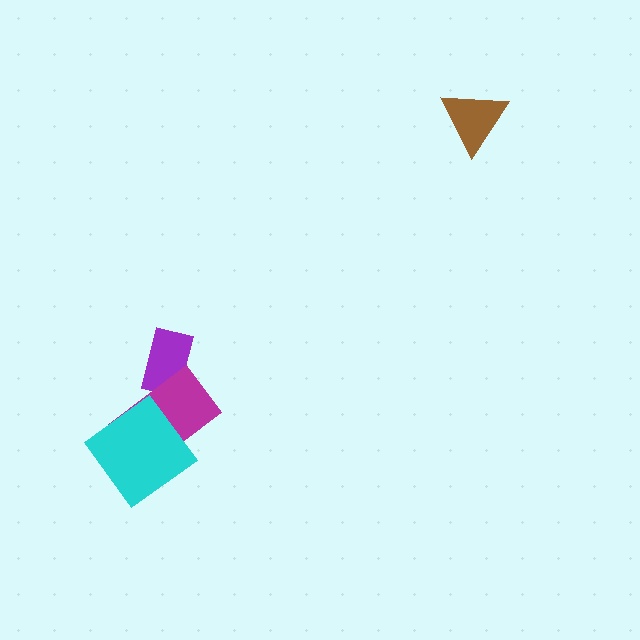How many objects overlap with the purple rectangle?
1 object overlaps with the purple rectangle.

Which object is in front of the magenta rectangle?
The cyan diamond is in front of the magenta rectangle.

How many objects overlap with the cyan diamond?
1 object overlaps with the cyan diamond.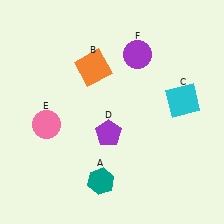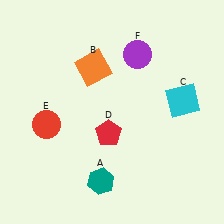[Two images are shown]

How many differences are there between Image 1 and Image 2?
There are 2 differences between the two images.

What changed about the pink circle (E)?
In Image 1, E is pink. In Image 2, it changed to red.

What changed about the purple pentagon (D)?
In Image 1, D is purple. In Image 2, it changed to red.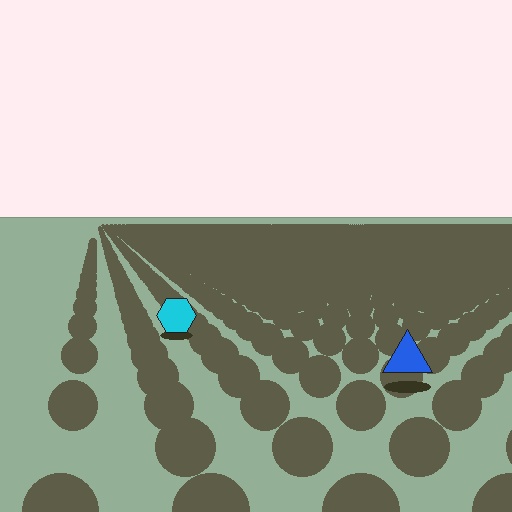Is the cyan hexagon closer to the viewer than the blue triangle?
No. The blue triangle is closer — you can tell from the texture gradient: the ground texture is coarser near it.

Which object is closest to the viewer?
The blue triangle is closest. The texture marks near it are larger and more spread out.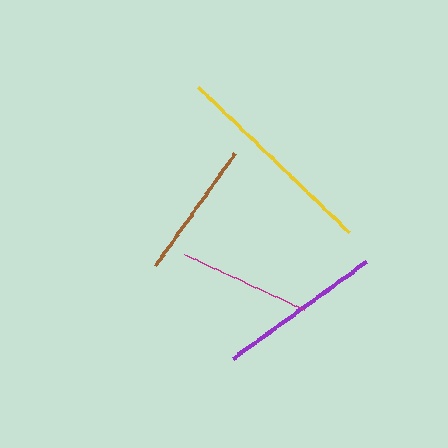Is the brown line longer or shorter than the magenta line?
The brown line is longer than the magenta line.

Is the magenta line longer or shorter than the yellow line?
The yellow line is longer than the magenta line.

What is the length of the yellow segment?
The yellow segment is approximately 208 pixels long.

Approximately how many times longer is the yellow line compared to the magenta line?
The yellow line is approximately 1.6 times the length of the magenta line.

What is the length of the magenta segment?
The magenta segment is approximately 132 pixels long.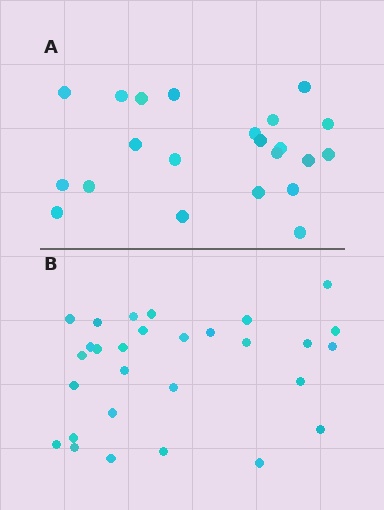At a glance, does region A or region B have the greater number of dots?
Region B (the bottom region) has more dots.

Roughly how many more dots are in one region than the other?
Region B has roughly 8 or so more dots than region A.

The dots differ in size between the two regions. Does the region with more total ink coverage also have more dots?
No. Region A has more total ink coverage because its dots are larger, but region B actually contains more individual dots. Total area can be misleading — the number of items is what matters here.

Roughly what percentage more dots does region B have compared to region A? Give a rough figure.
About 30% more.